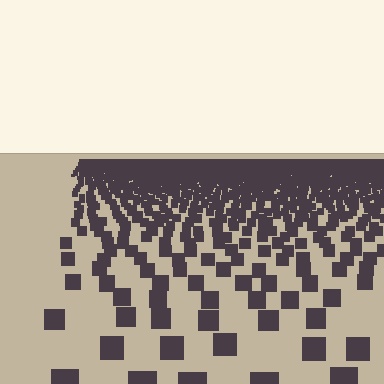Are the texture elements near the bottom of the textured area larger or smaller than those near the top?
Larger. Near the bottom, elements are closer to the viewer and appear at a bigger on-screen size.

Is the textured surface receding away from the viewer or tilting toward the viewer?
The surface is receding away from the viewer. Texture elements get smaller and denser toward the top.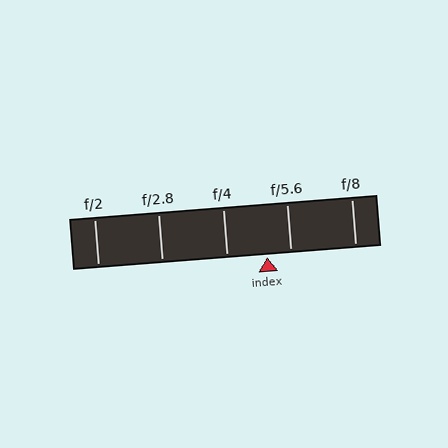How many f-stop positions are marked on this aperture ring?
There are 5 f-stop positions marked.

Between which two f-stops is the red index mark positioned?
The index mark is between f/4 and f/5.6.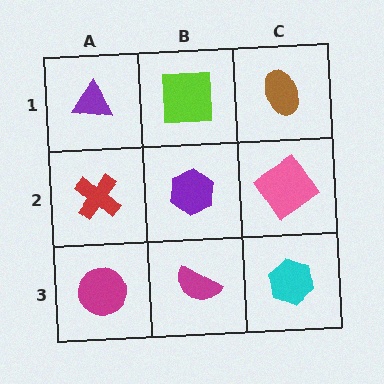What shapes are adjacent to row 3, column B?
A purple hexagon (row 2, column B), a magenta circle (row 3, column A), a cyan hexagon (row 3, column C).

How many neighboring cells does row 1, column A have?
2.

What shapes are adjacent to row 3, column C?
A pink diamond (row 2, column C), a magenta semicircle (row 3, column B).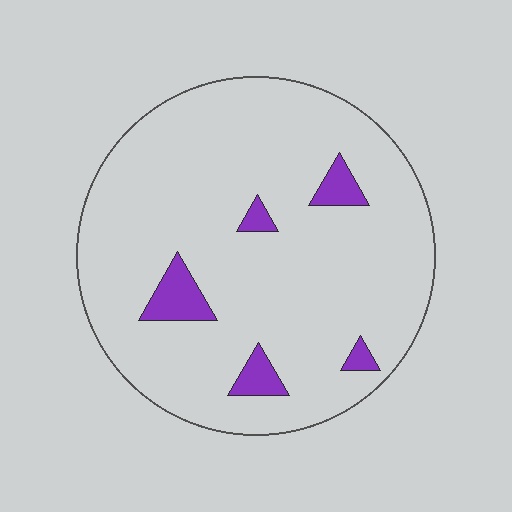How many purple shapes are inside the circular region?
5.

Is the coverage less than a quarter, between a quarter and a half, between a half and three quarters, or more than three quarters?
Less than a quarter.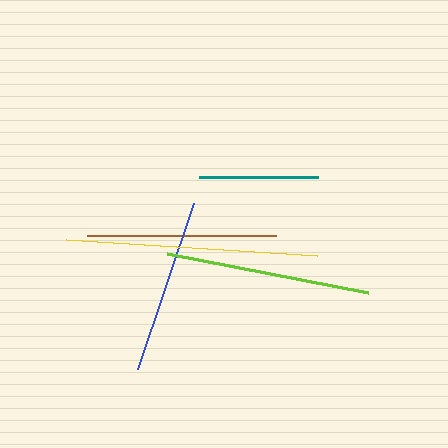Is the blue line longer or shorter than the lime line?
The lime line is longer than the blue line.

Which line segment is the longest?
The yellow line is the longest at approximately 251 pixels.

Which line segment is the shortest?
The teal line is the shortest at approximately 119 pixels.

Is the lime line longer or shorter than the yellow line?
The yellow line is longer than the lime line.